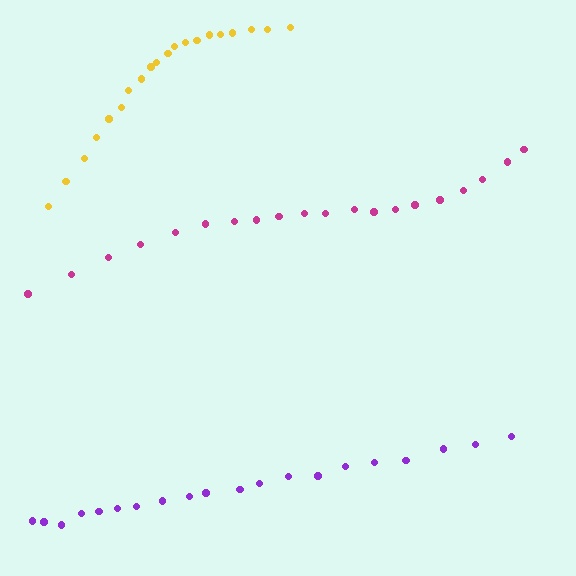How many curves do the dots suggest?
There are 3 distinct paths.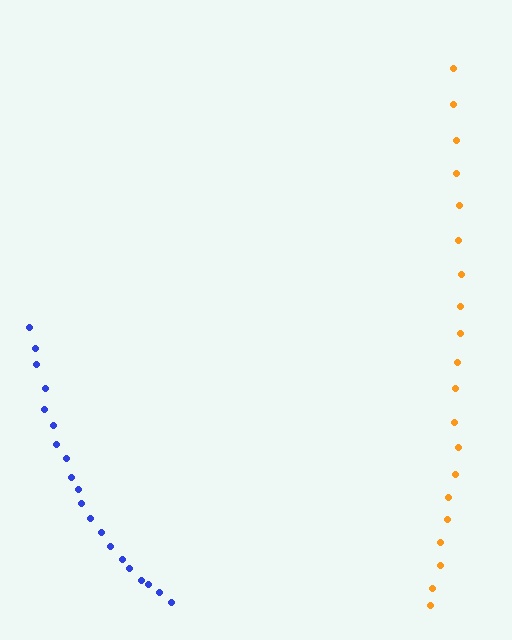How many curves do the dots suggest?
There are 2 distinct paths.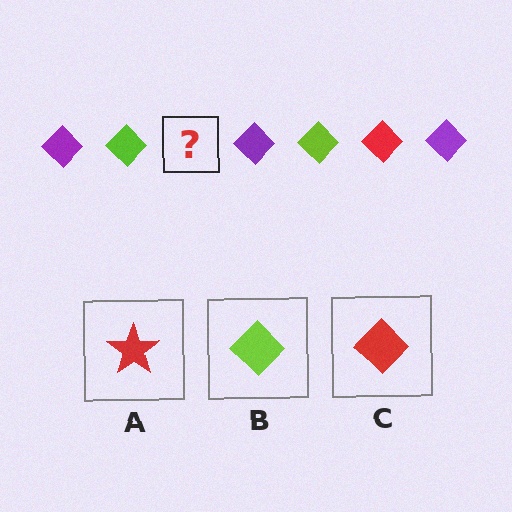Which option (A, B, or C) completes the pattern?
C.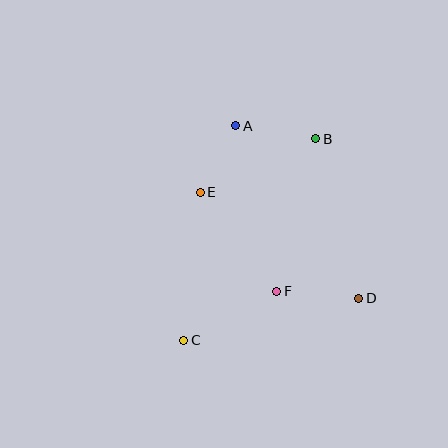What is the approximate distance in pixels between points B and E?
The distance between B and E is approximately 127 pixels.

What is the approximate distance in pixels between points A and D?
The distance between A and D is approximately 212 pixels.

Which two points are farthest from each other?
Points B and C are farthest from each other.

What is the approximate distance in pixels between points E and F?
The distance between E and F is approximately 125 pixels.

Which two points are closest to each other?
Points A and E are closest to each other.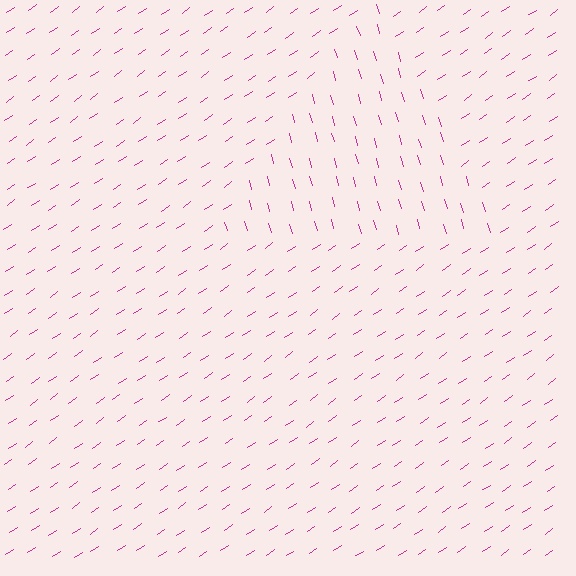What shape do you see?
I see a triangle.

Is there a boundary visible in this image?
Yes, there is a texture boundary formed by a change in line orientation.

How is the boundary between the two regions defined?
The boundary is defined purely by a change in line orientation (approximately 72 degrees difference). All lines are the same color and thickness.